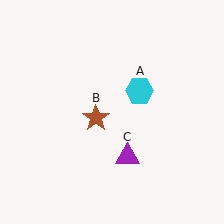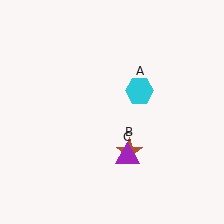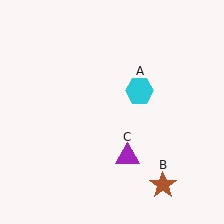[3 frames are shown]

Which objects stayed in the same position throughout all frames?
Cyan hexagon (object A) and purple triangle (object C) remained stationary.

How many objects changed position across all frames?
1 object changed position: brown star (object B).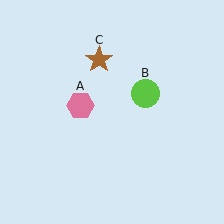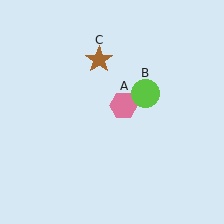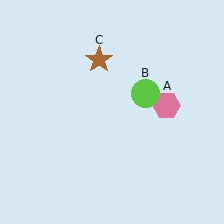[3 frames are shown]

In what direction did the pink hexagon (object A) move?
The pink hexagon (object A) moved right.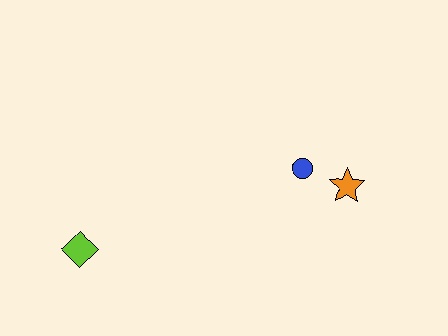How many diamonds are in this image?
There is 1 diamond.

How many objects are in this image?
There are 3 objects.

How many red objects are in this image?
There are no red objects.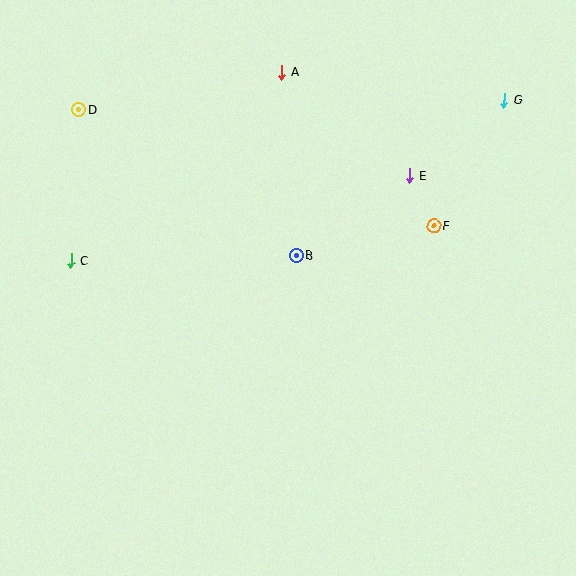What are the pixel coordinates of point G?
Point G is at (504, 101).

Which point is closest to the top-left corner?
Point D is closest to the top-left corner.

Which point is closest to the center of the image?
Point B at (296, 255) is closest to the center.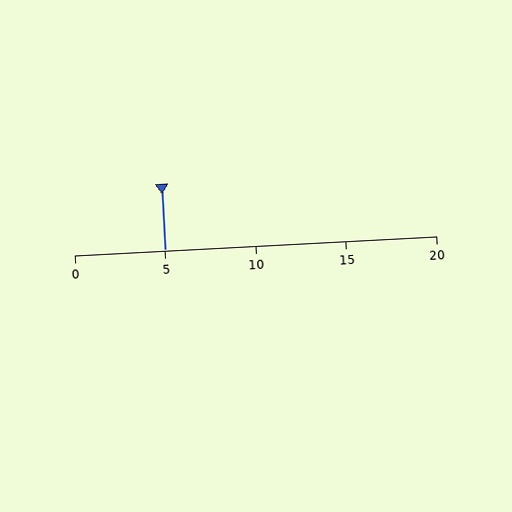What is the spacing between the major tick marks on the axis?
The major ticks are spaced 5 apart.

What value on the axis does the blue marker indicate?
The marker indicates approximately 5.